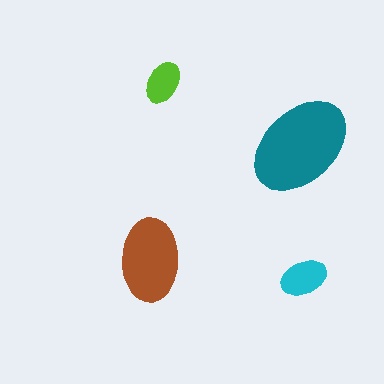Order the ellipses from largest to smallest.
the teal one, the brown one, the cyan one, the lime one.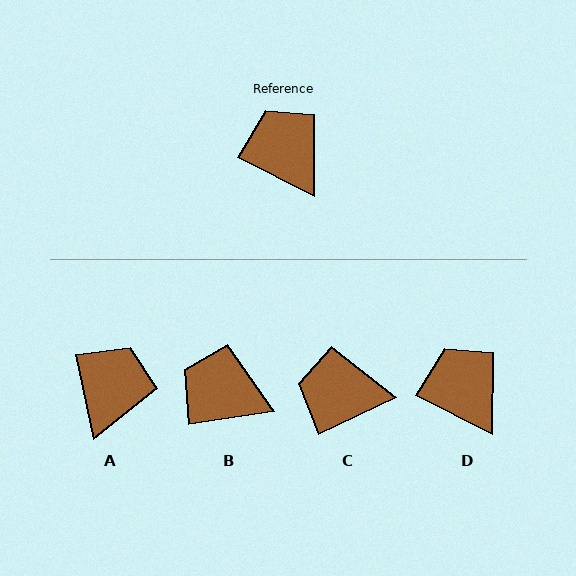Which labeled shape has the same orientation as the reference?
D.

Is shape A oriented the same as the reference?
No, it is off by about 52 degrees.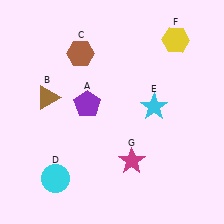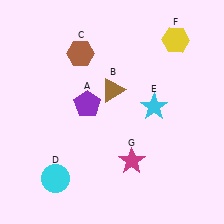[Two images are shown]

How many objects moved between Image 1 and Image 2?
1 object moved between the two images.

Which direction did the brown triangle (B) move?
The brown triangle (B) moved right.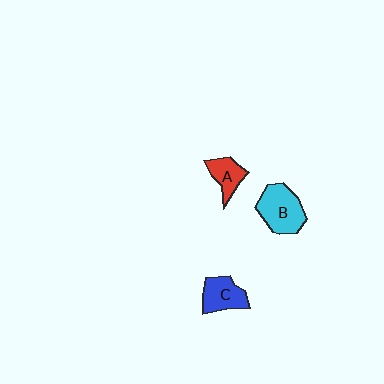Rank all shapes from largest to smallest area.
From largest to smallest: B (cyan), C (blue), A (red).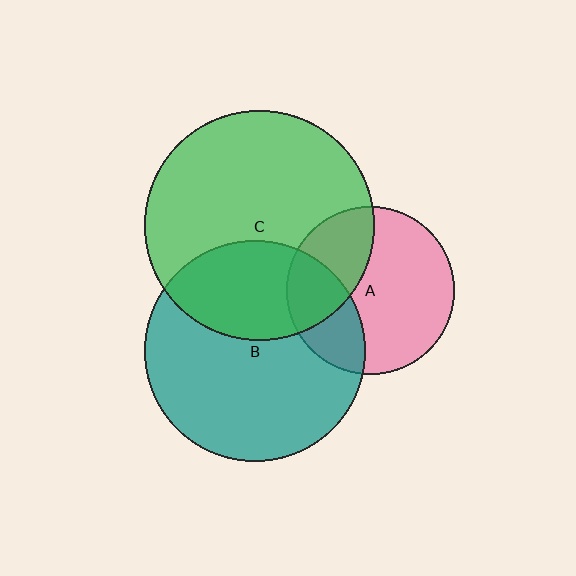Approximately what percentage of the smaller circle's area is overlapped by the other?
Approximately 30%.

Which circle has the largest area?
Circle C (green).